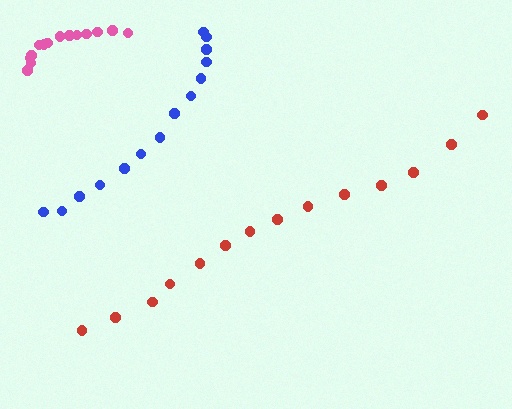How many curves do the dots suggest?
There are 3 distinct paths.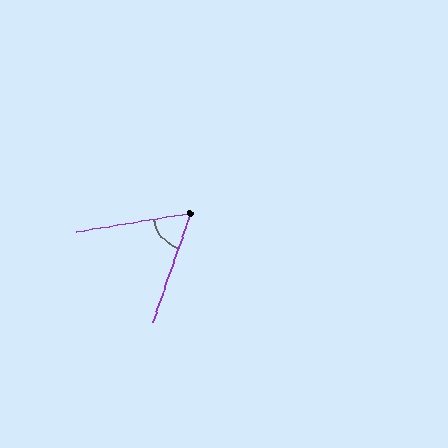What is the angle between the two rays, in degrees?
Approximately 61 degrees.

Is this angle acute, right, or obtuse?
It is acute.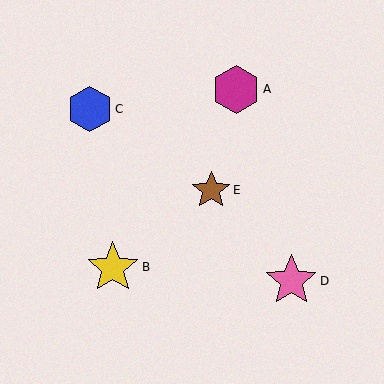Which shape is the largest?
The pink star (labeled D) is the largest.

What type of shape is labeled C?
Shape C is a blue hexagon.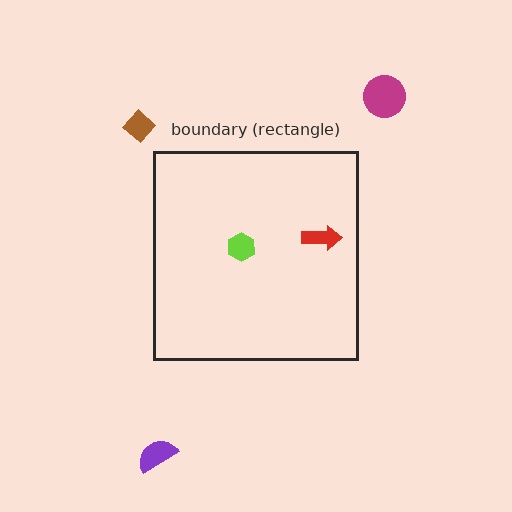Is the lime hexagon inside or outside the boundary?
Inside.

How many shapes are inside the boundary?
2 inside, 3 outside.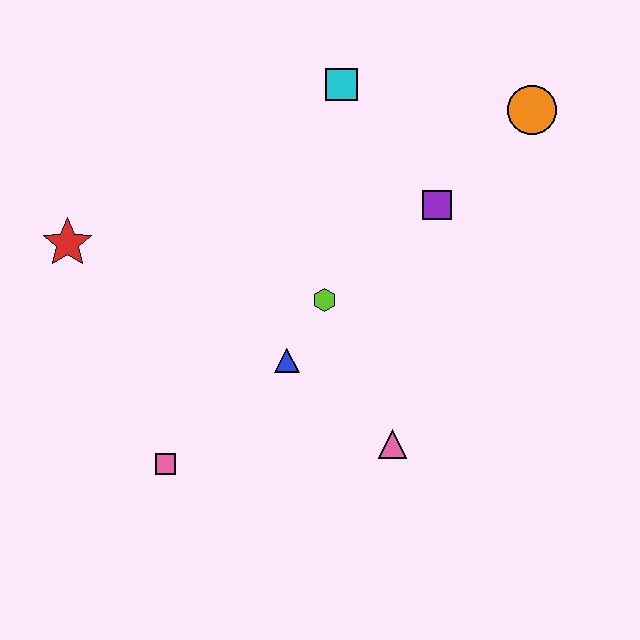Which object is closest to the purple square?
The orange circle is closest to the purple square.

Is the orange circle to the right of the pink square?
Yes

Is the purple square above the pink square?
Yes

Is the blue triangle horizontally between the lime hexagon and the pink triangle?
No